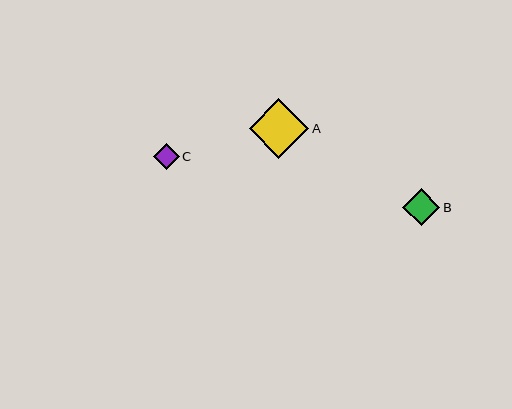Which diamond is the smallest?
Diamond C is the smallest with a size of approximately 26 pixels.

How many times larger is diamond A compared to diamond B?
Diamond A is approximately 1.6 times the size of diamond B.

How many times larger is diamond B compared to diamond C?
Diamond B is approximately 1.4 times the size of diamond C.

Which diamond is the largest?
Diamond A is the largest with a size of approximately 59 pixels.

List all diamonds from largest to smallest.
From largest to smallest: A, B, C.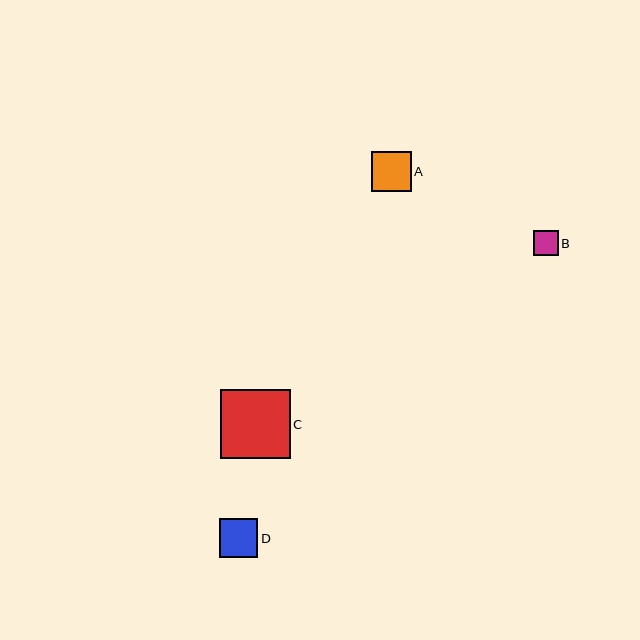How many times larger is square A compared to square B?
Square A is approximately 1.6 times the size of square B.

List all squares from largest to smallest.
From largest to smallest: C, A, D, B.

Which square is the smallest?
Square B is the smallest with a size of approximately 25 pixels.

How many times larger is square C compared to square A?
Square C is approximately 1.7 times the size of square A.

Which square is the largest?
Square C is the largest with a size of approximately 70 pixels.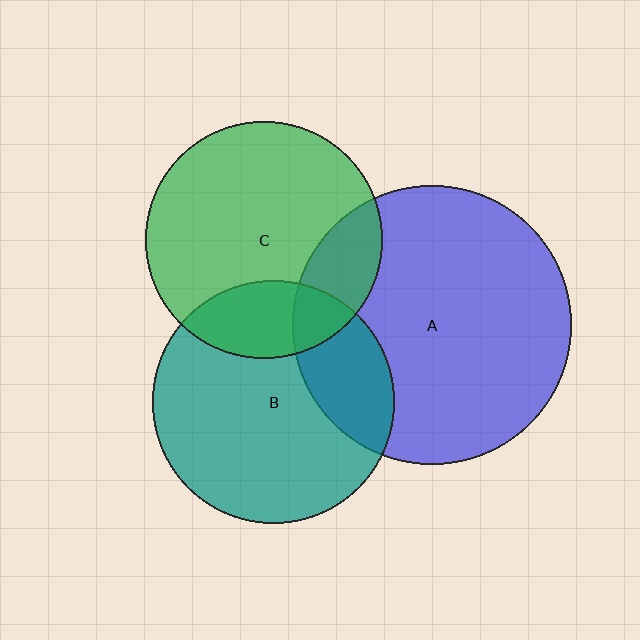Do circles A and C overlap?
Yes.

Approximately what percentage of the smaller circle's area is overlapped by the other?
Approximately 20%.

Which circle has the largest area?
Circle A (blue).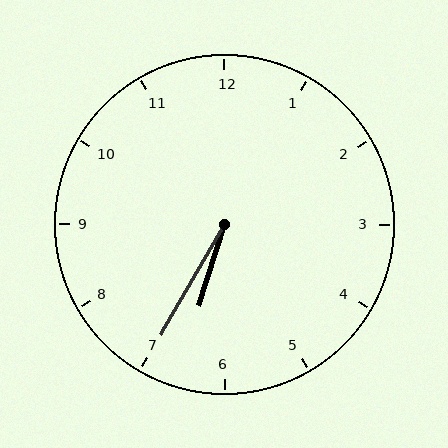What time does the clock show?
6:35.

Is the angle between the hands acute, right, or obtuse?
It is acute.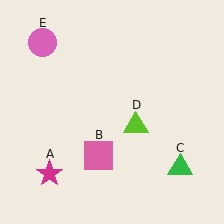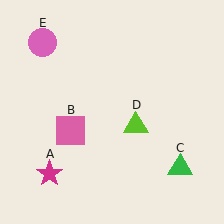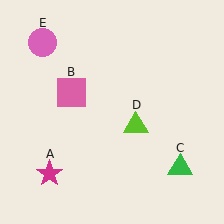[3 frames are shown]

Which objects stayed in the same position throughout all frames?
Magenta star (object A) and green triangle (object C) and lime triangle (object D) and pink circle (object E) remained stationary.